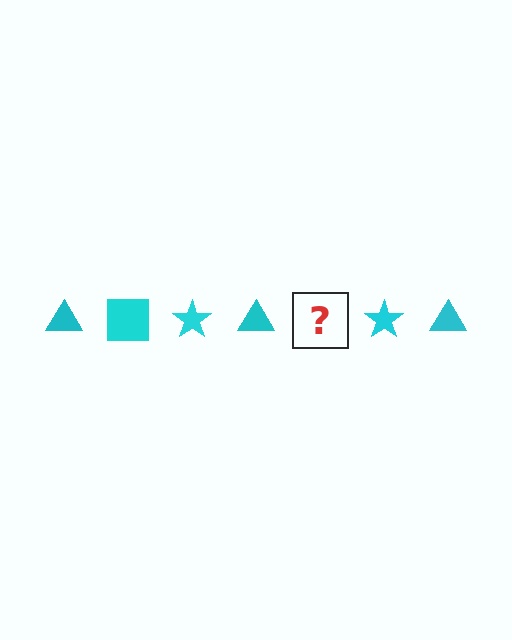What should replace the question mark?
The question mark should be replaced with a cyan square.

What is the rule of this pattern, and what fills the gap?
The rule is that the pattern cycles through triangle, square, star shapes in cyan. The gap should be filled with a cyan square.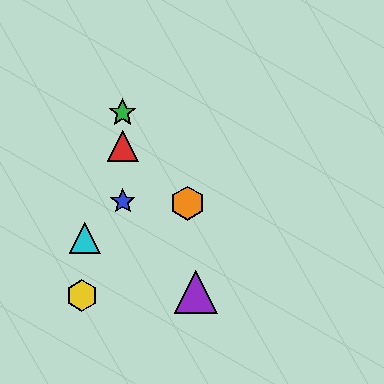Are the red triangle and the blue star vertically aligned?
Yes, both are at x≈123.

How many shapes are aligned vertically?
3 shapes (the red triangle, the blue star, the green star) are aligned vertically.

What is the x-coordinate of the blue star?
The blue star is at x≈123.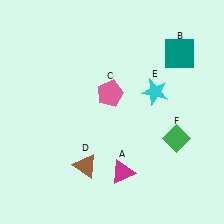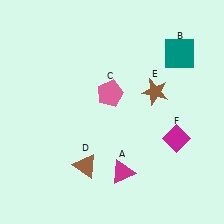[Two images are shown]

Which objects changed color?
E changed from cyan to brown. F changed from green to magenta.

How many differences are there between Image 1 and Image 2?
There are 2 differences between the two images.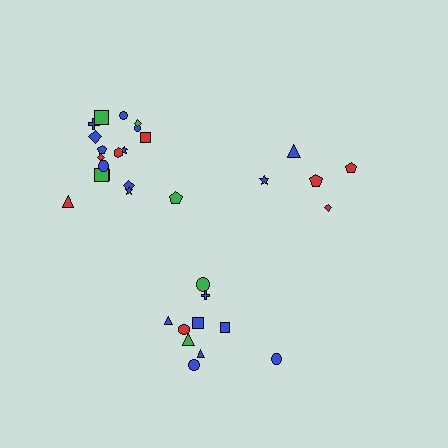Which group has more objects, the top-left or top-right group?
The top-left group.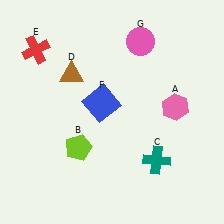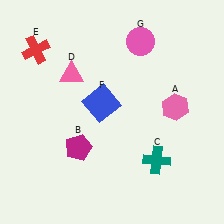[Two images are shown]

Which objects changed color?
B changed from lime to magenta. D changed from brown to pink.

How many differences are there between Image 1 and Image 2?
There are 2 differences between the two images.